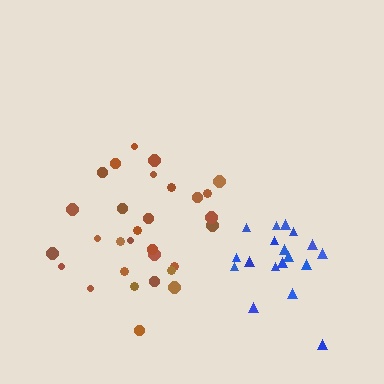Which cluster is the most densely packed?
Blue.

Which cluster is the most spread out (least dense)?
Brown.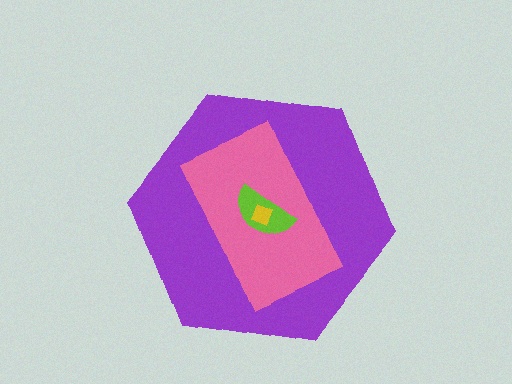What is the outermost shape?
The purple hexagon.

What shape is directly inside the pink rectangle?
The lime semicircle.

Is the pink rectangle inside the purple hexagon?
Yes.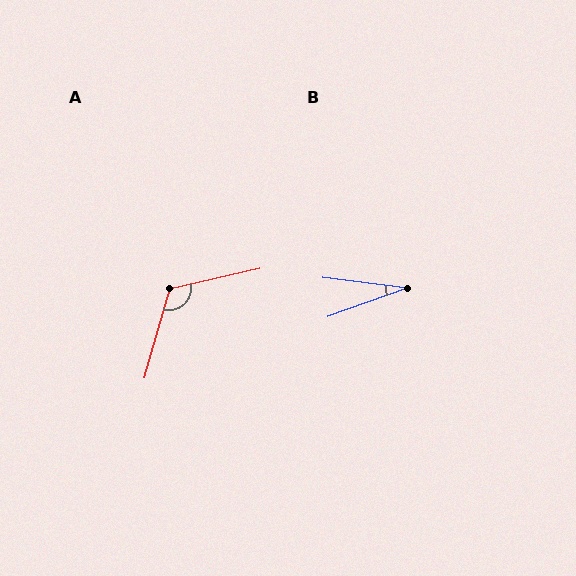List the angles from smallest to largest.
B (27°), A (119°).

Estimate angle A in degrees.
Approximately 119 degrees.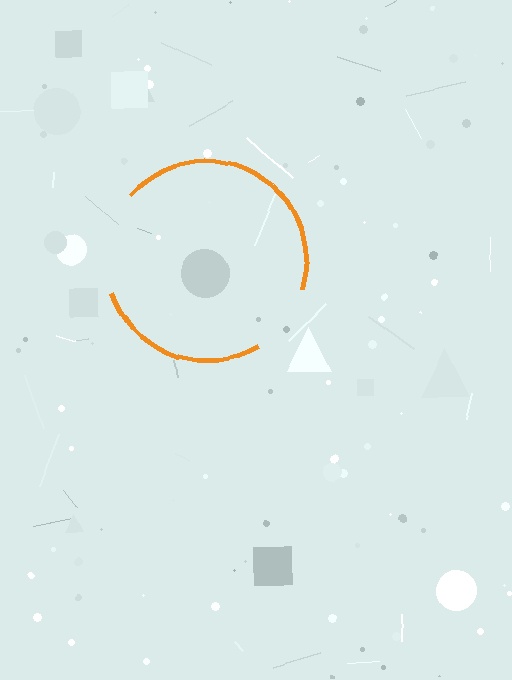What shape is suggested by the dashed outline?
The dashed outline suggests a circle.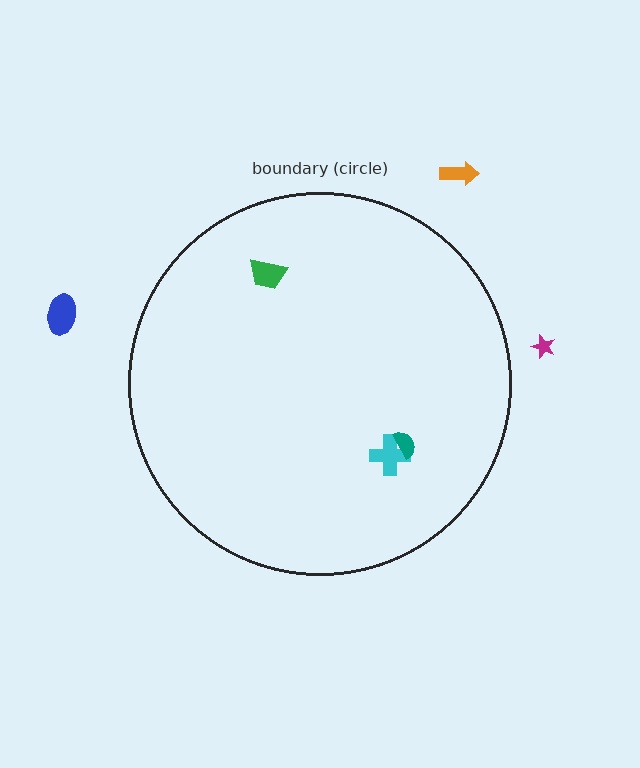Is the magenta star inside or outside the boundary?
Outside.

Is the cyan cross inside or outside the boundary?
Inside.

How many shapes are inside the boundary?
3 inside, 3 outside.